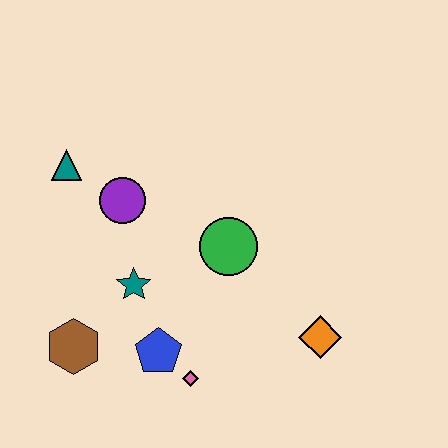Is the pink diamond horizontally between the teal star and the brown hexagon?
No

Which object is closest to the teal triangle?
The purple circle is closest to the teal triangle.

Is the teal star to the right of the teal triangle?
Yes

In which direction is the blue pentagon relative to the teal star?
The blue pentagon is below the teal star.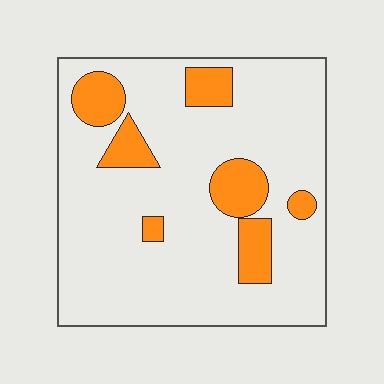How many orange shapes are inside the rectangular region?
7.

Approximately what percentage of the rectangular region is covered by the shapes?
Approximately 15%.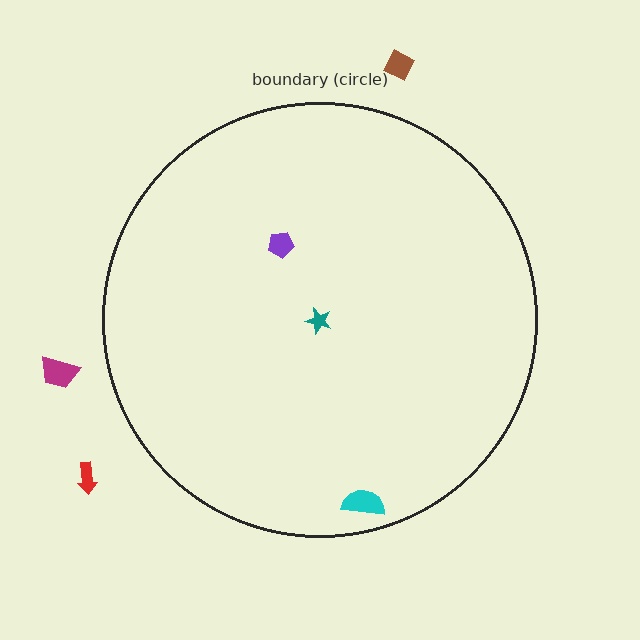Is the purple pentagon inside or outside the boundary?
Inside.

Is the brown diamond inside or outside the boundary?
Outside.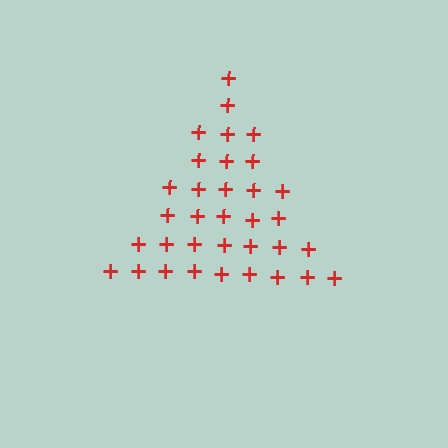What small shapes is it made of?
It is made of small plus signs.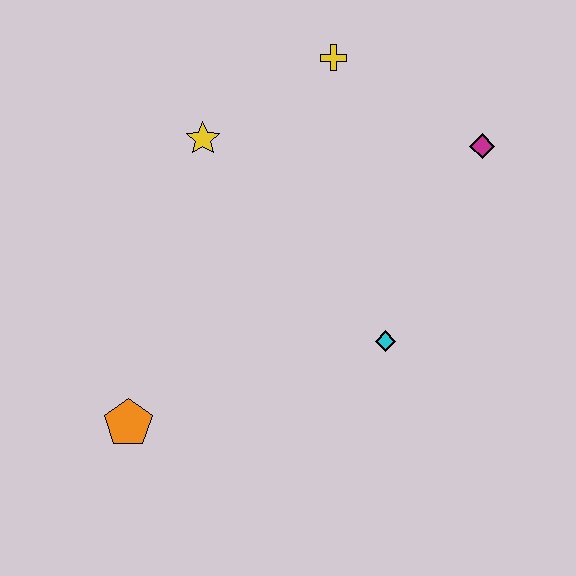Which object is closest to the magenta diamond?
The yellow cross is closest to the magenta diamond.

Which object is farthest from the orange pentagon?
The magenta diamond is farthest from the orange pentagon.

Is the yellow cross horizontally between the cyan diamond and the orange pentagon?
Yes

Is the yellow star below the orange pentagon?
No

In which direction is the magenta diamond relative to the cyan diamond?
The magenta diamond is above the cyan diamond.